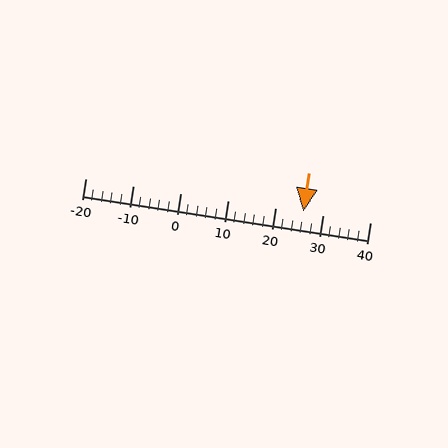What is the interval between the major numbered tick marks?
The major tick marks are spaced 10 units apart.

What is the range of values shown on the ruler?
The ruler shows values from -20 to 40.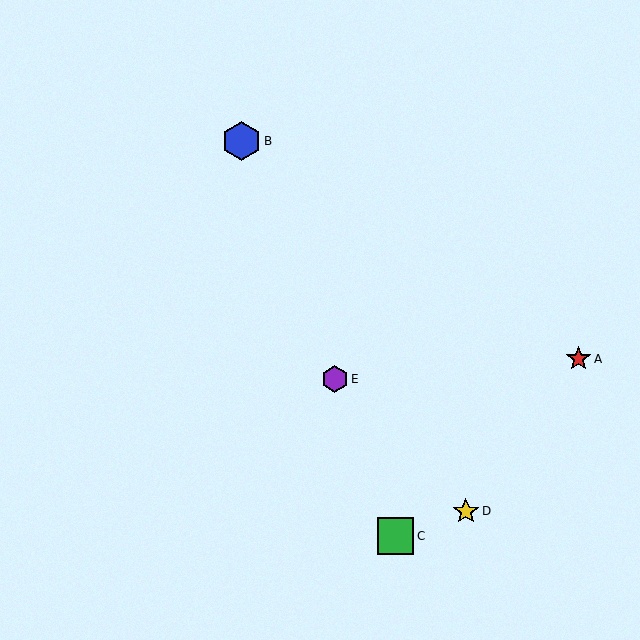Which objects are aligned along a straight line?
Objects B, C, E are aligned along a straight line.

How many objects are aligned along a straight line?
3 objects (B, C, E) are aligned along a straight line.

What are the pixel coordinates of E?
Object E is at (335, 379).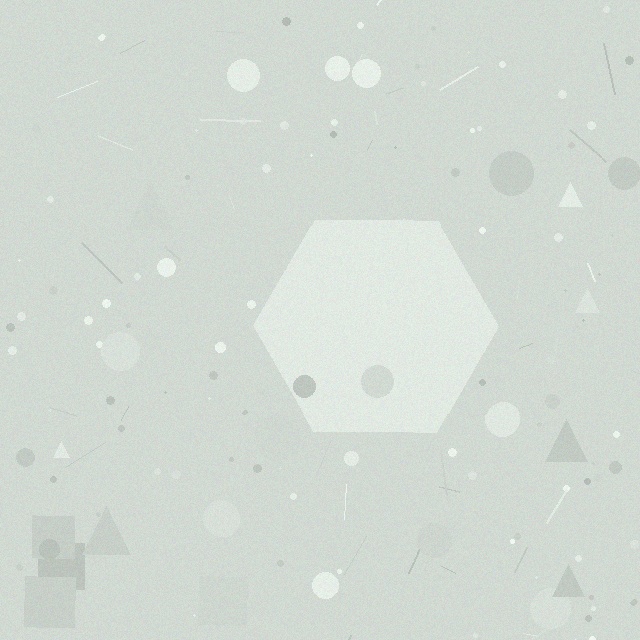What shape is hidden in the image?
A hexagon is hidden in the image.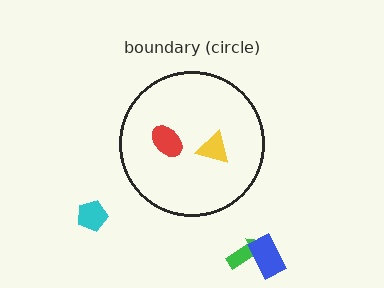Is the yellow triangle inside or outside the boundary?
Inside.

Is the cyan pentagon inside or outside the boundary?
Outside.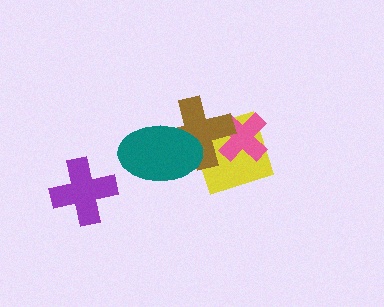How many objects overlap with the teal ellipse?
1 object overlaps with the teal ellipse.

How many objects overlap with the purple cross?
0 objects overlap with the purple cross.